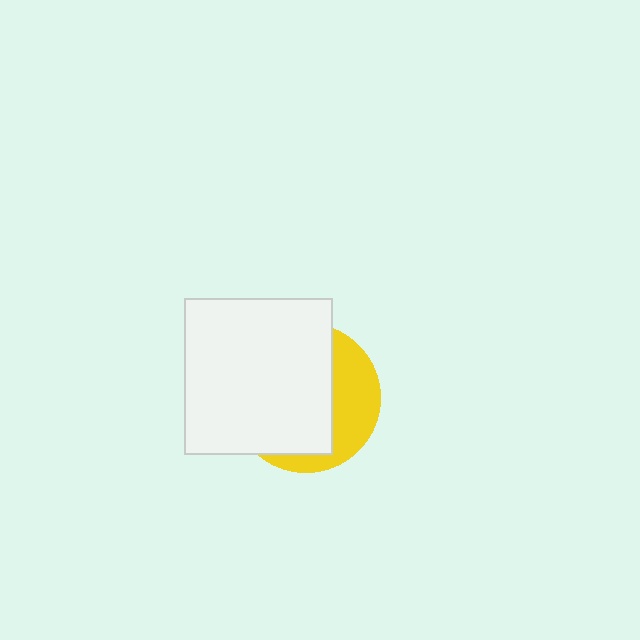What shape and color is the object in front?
The object in front is a white rectangle.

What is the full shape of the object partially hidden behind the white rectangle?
The partially hidden object is a yellow circle.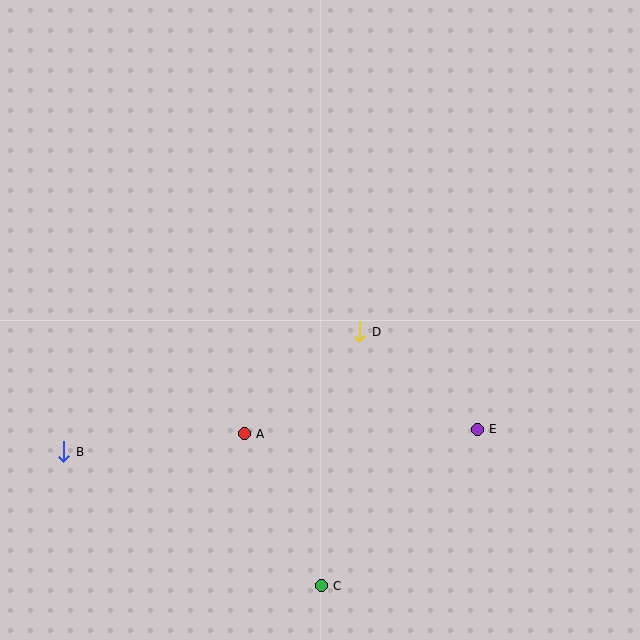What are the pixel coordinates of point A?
Point A is at (244, 434).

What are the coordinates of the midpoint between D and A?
The midpoint between D and A is at (302, 383).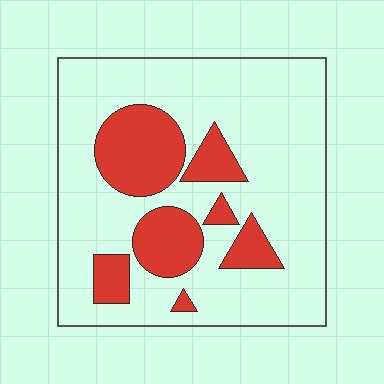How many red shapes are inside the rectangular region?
7.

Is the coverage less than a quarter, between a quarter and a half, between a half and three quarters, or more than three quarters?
Less than a quarter.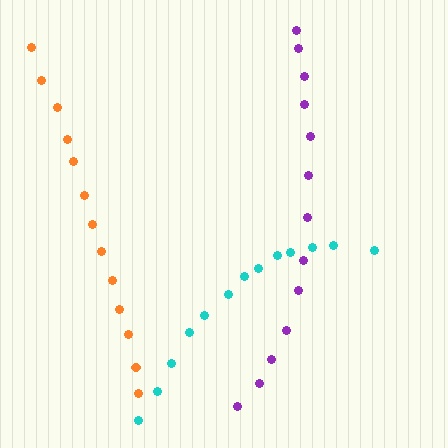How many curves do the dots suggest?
There are 3 distinct paths.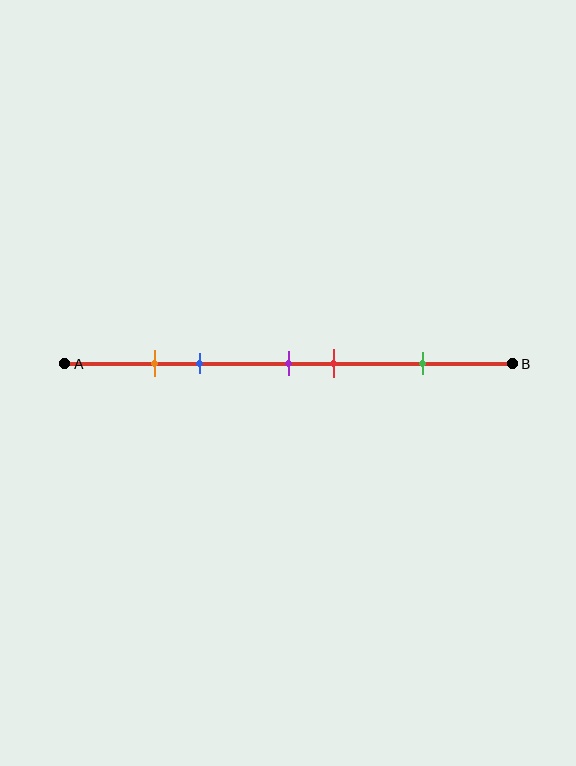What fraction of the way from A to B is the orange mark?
The orange mark is approximately 20% (0.2) of the way from A to B.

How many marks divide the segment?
There are 5 marks dividing the segment.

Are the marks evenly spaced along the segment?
No, the marks are not evenly spaced.